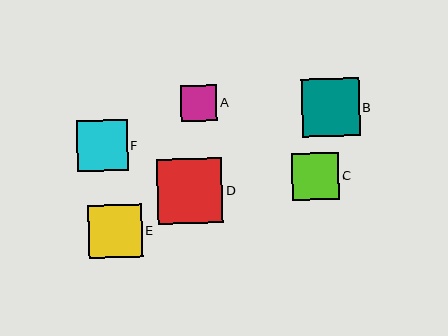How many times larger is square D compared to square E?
Square D is approximately 1.2 times the size of square E.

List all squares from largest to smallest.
From largest to smallest: D, B, E, F, C, A.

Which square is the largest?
Square D is the largest with a size of approximately 65 pixels.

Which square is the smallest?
Square A is the smallest with a size of approximately 36 pixels.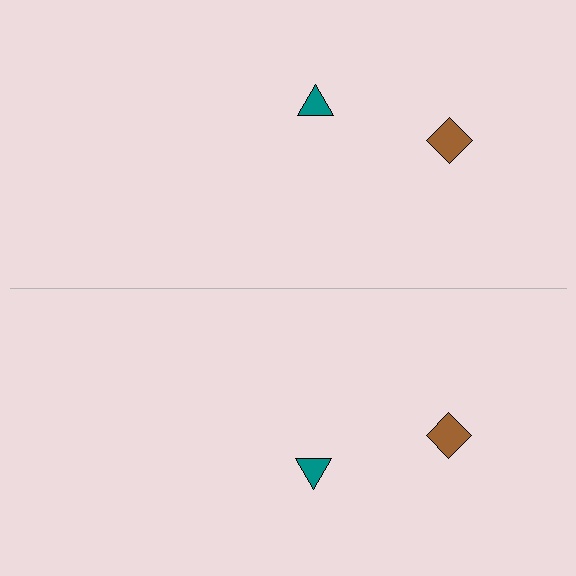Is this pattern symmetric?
Yes, this pattern has bilateral (reflection) symmetry.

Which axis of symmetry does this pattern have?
The pattern has a horizontal axis of symmetry running through the center of the image.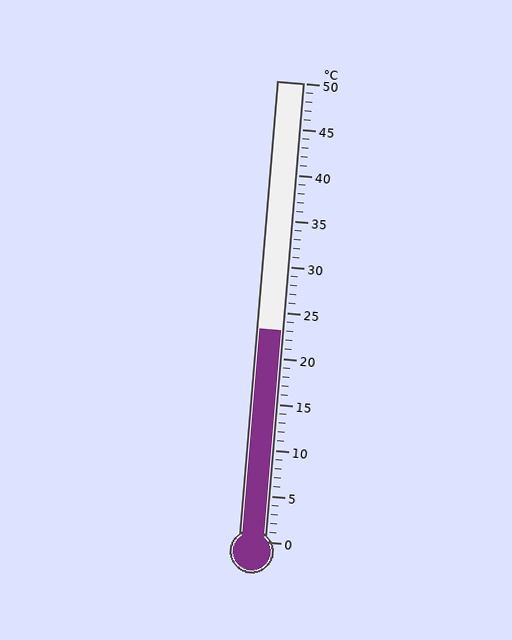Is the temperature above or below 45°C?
The temperature is below 45°C.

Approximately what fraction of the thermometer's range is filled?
The thermometer is filled to approximately 45% of its range.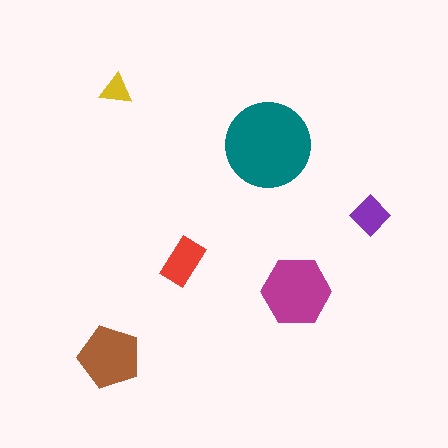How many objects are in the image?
There are 6 objects in the image.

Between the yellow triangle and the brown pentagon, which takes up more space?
The brown pentagon.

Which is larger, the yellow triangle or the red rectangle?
The red rectangle.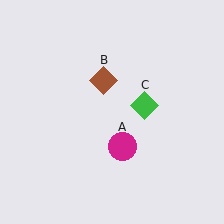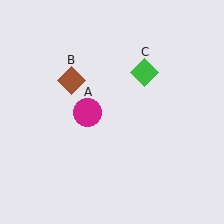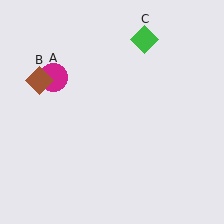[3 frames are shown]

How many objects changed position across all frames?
3 objects changed position: magenta circle (object A), brown diamond (object B), green diamond (object C).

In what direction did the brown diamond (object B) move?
The brown diamond (object B) moved left.